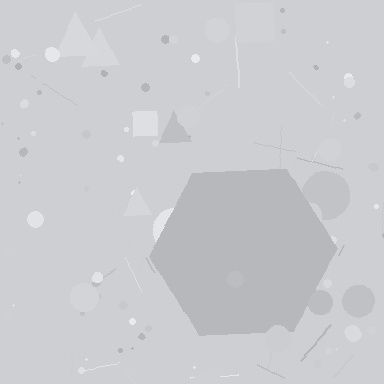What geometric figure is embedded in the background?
A hexagon is embedded in the background.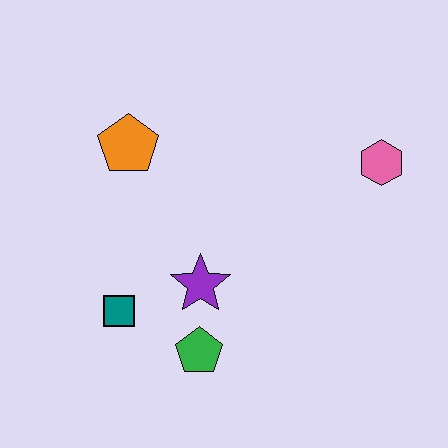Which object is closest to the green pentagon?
The purple star is closest to the green pentagon.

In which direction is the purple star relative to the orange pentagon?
The purple star is below the orange pentagon.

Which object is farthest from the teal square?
The pink hexagon is farthest from the teal square.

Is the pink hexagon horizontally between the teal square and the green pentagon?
No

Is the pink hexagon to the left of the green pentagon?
No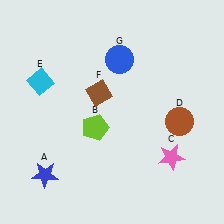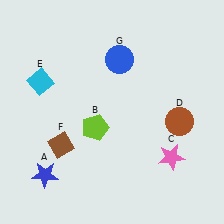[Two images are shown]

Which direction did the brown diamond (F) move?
The brown diamond (F) moved down.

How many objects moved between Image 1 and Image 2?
1 object moved between the two images.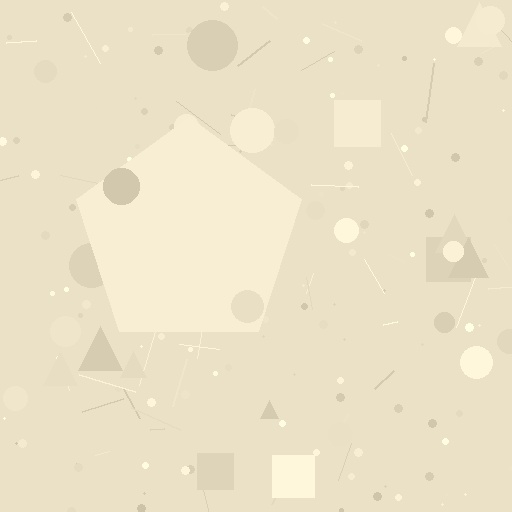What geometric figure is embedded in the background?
A pentagon is embedded in the background.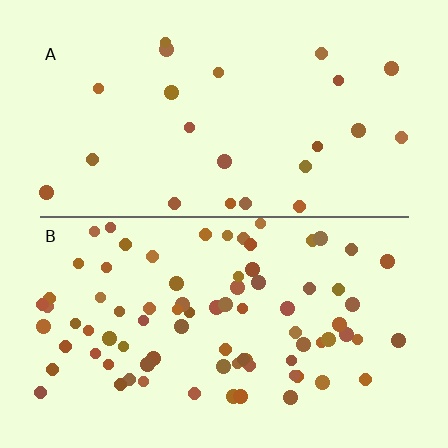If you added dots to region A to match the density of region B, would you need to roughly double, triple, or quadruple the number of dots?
Approximately quadruple.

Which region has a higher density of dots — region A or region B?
B (the bottom).